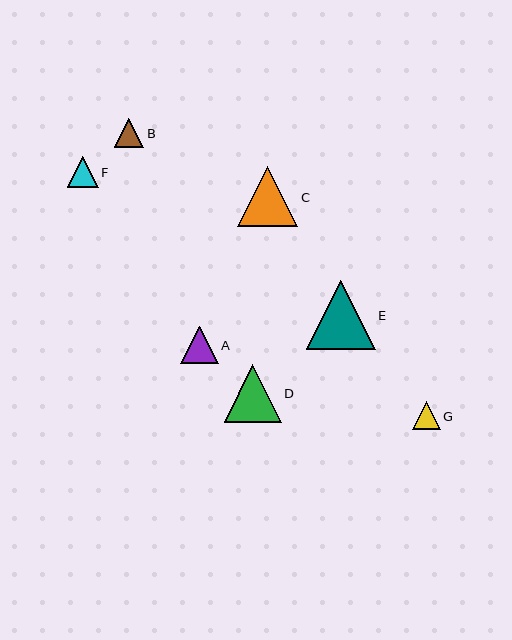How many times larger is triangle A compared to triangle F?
Triangle A is approximately 1.2 times the size of triangle F.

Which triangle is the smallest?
Triangle G is the smallest with a size of approximately 28 pixels.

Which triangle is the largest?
Triangle E is the largest with a size of approximately 69 pixels.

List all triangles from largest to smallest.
From largest to smallest: E, C, D, A, F, B, G.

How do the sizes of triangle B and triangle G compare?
Triangle B and triangle G are approximately the same size.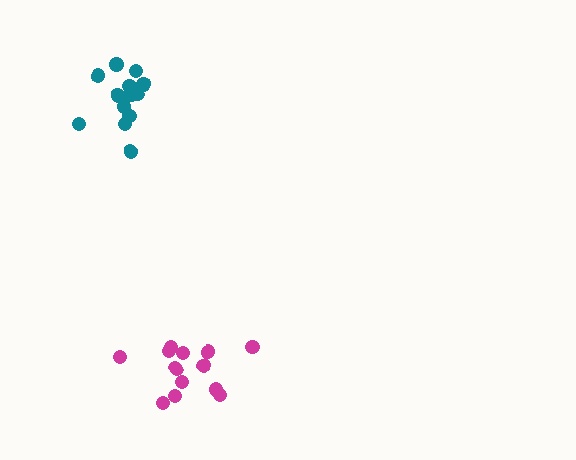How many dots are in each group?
Group 1: 14 dots, Group 2: 14 dots (28 total).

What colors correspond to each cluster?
The clusters are colored: teal, magenta.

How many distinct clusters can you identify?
There are 2 distinct clusters.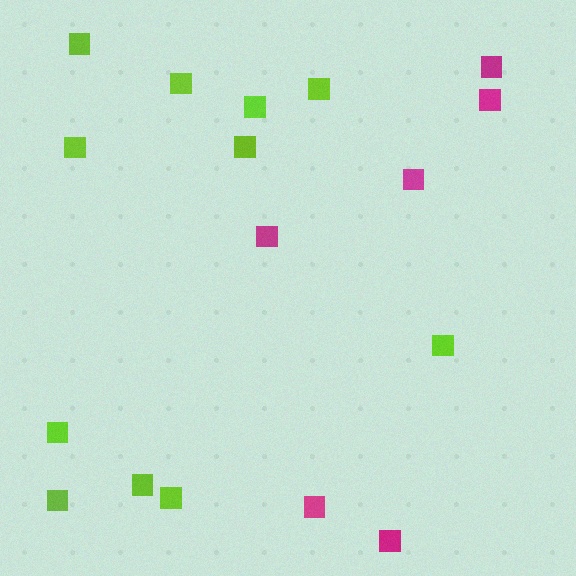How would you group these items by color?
There are 2 groups: one group of lime squares (11) and one group of magenta squares (6).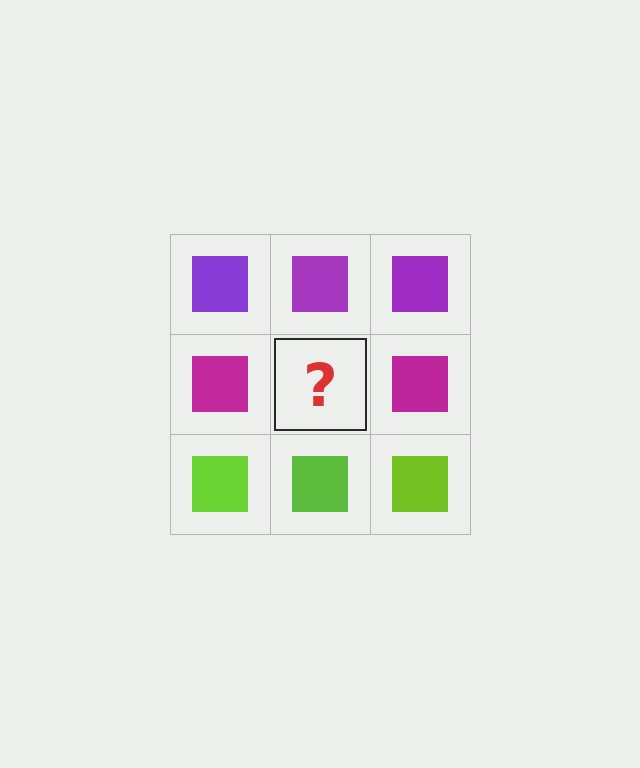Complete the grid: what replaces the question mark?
The question mark should be replaced with a magenta square.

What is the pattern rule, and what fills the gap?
The rule is that each row has a consistent color. The gap should be filled with a magenta square.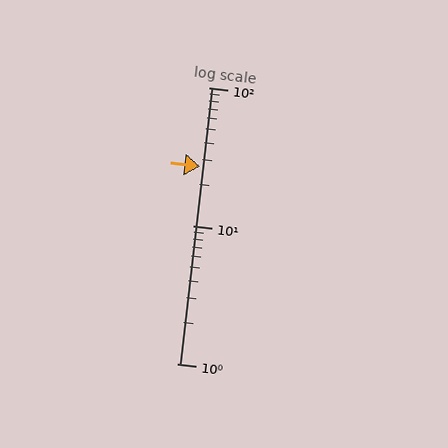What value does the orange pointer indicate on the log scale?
The pointer indicates approximately 27.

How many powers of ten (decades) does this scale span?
The scale spans 2 decades, from 1 to 100.